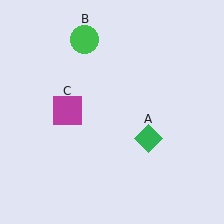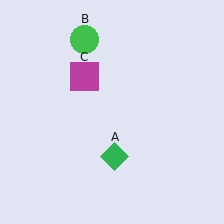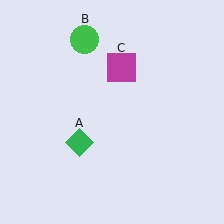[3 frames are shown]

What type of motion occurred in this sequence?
The green diamond (object A), magenta square (object C) rotated clockwise around the center of the scene.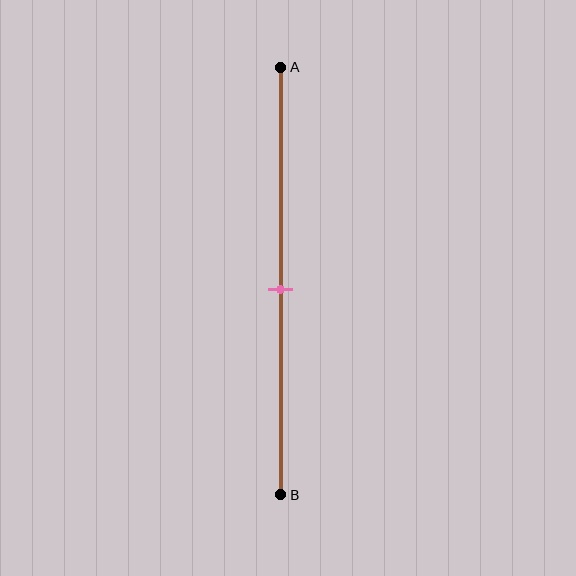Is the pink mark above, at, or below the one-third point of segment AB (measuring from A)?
The pink mark is below the one-third point of segment AB.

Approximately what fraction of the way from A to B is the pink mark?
The pink mark is approximately 50% of the way from A to B.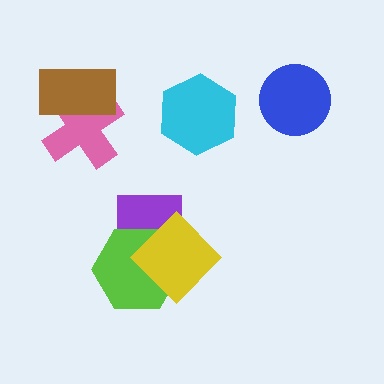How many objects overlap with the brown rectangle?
1 object overlaps with the brown rectangle.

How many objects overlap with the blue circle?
0 objects overlap with the blue circle.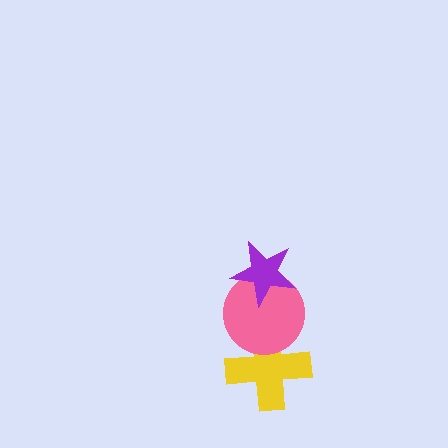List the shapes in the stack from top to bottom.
From top to bottom: the purple star, the pink circle, the yellow cross.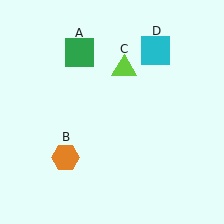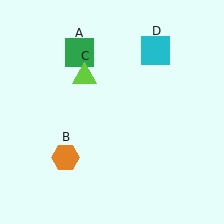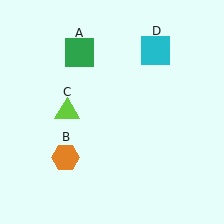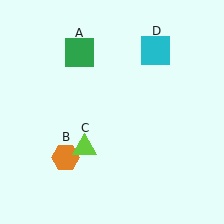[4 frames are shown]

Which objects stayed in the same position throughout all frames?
Green square (object A) and orange hexagon (object B) and cyan square (object D) remained stationary.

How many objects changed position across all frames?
1 object changed position: lime triangle (object C).